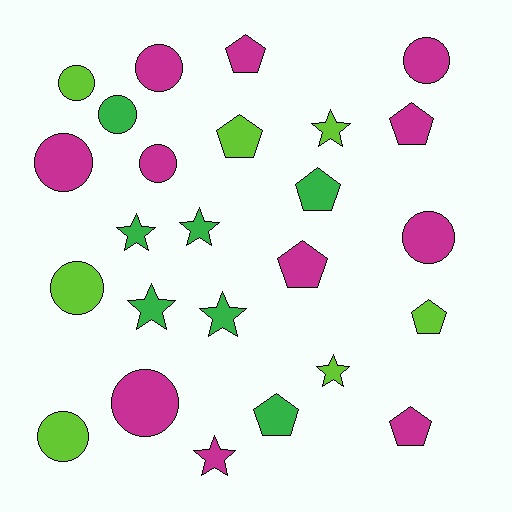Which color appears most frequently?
Magenta, with 11 objects.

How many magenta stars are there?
There is 1 magenta star.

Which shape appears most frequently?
Circle, with 10 objects.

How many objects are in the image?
There are 25 objects.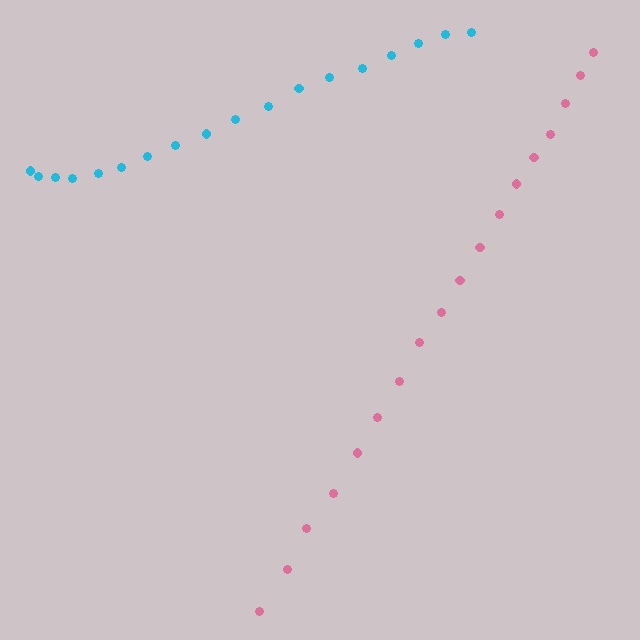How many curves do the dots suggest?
There are 2 distinct paths.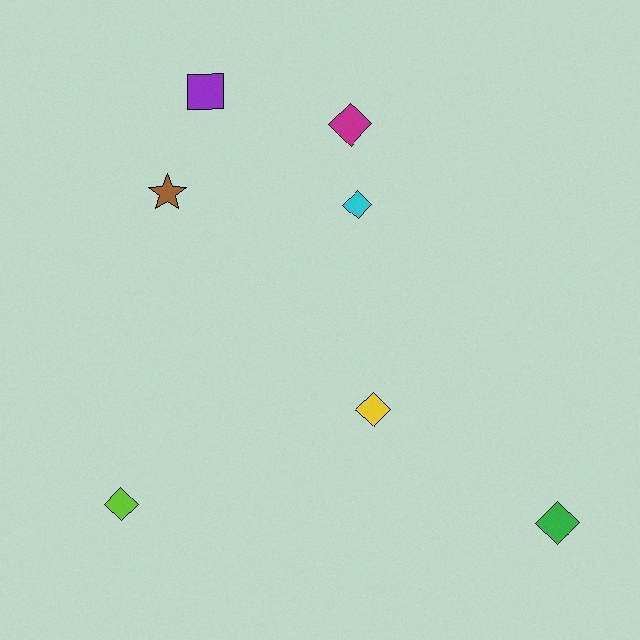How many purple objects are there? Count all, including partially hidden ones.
There is 1 purple object.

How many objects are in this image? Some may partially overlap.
There are 7 objects.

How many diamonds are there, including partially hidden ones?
There are 5 diamonds.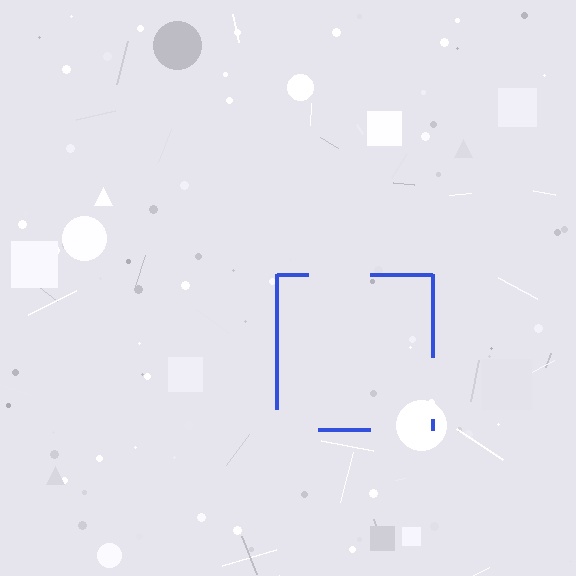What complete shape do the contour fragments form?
The contour fragments form a square.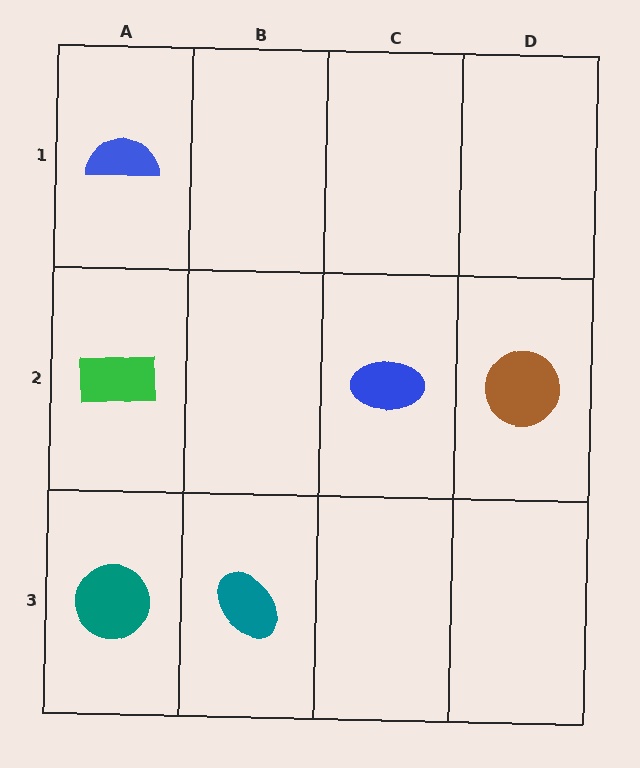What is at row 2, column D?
A brown circle.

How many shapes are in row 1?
1 shape.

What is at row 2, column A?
A green rectangle.